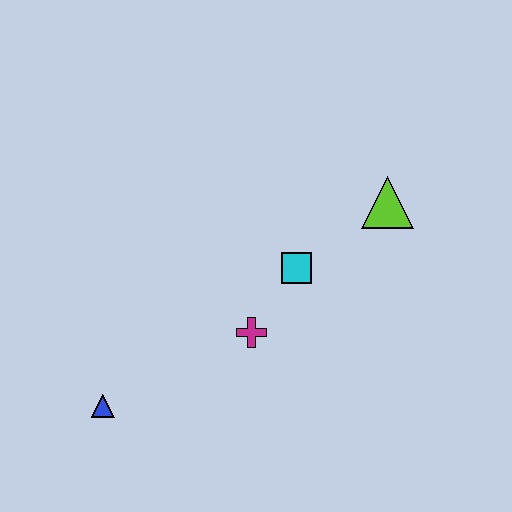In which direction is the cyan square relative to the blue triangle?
The cyan square is to the right of the blue triangle.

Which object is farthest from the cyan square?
The blue triangle is farthest from the cyan square.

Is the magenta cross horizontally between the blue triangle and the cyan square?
Yes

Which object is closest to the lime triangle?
The cyan square is closest to the lime triangle.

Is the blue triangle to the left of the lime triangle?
Yes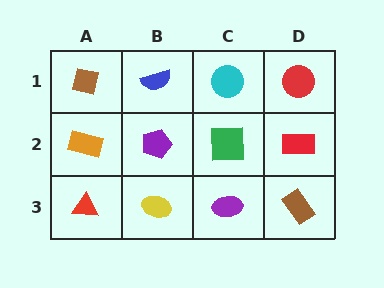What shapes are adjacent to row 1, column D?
A red rectangle (row 2, column D), a cyan circle (row 1, column C).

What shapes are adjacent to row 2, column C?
A cyan circle (row 1, column C), a purple ellipse (row 3, column C), a purple pentagon (row 2, column B), a red rectangle (row 2, column D).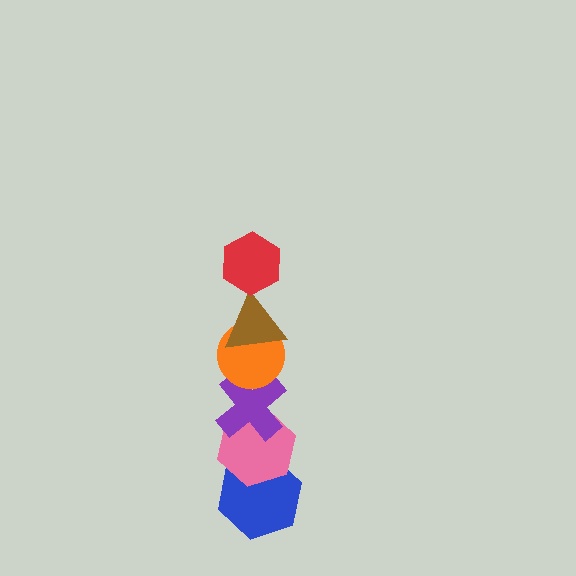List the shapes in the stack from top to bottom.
From top to bottom: the red hexagon, the brown triangle, the orange circle, the purple cross, the pink hexagon, the blue hexagon.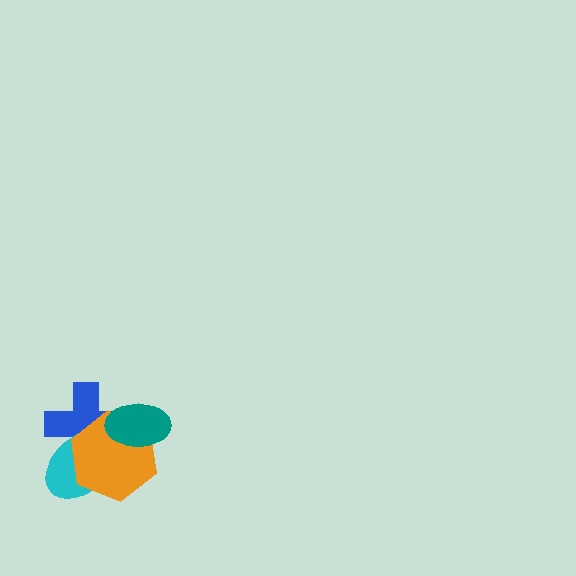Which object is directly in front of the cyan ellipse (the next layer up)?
The orange hexagon is directly in front of the cyan ellipse.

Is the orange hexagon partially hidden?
Yes, it is partially covered by another shape.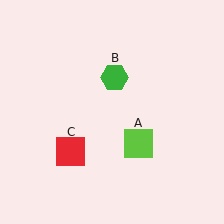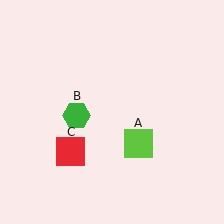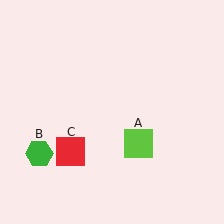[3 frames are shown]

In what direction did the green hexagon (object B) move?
The green hexagon (object B) moved down and to the left.